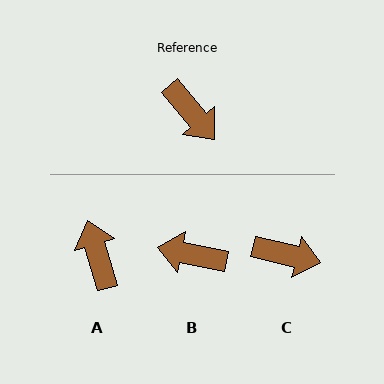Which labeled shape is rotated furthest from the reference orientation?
A, about 156 degrees away.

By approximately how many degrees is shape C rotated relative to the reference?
Approximately 36 degrees counter-clockwise.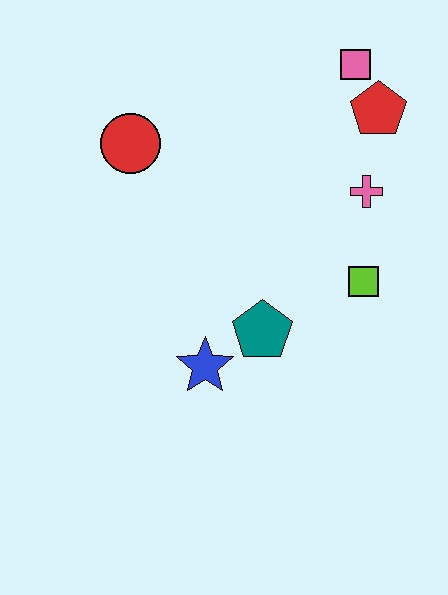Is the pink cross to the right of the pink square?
Yes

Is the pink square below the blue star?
No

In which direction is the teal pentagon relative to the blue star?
The teal pentagon is to the right of the blue star.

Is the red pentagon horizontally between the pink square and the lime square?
No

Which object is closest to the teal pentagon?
The blue star is closest to the teal pentagon.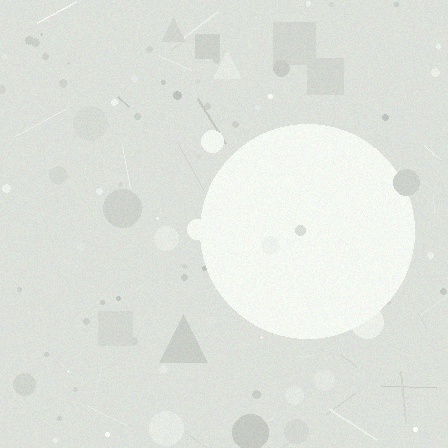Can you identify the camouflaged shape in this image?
The camouflaged shape is a circle.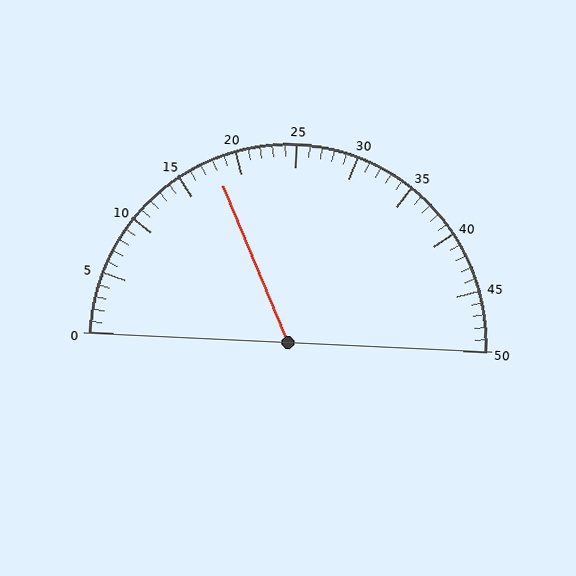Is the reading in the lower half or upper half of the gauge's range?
The reading is in the lower half of the range (0 to 50).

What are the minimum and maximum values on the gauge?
The gauge ranges from 0 to 50.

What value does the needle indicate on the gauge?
The needle indicates approximately 18.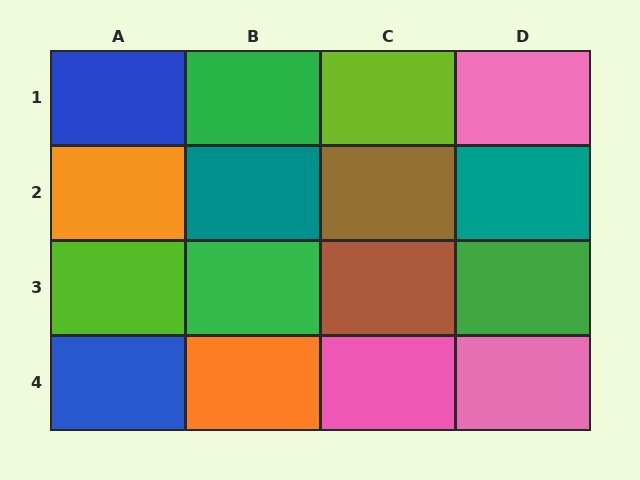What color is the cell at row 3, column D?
Green.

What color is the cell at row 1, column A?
Blue.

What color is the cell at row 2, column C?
Brown.